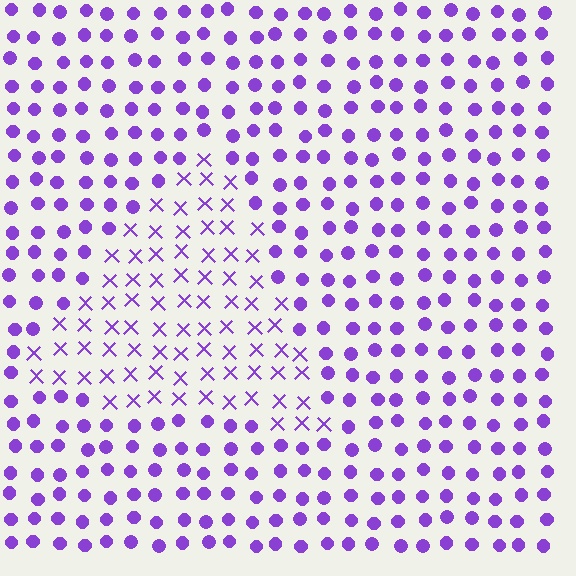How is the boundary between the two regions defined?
The boundary is defined by a change in element shape: X marks inside vs. circles outside. All elements share the same color and spacing.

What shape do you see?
I see a triangle.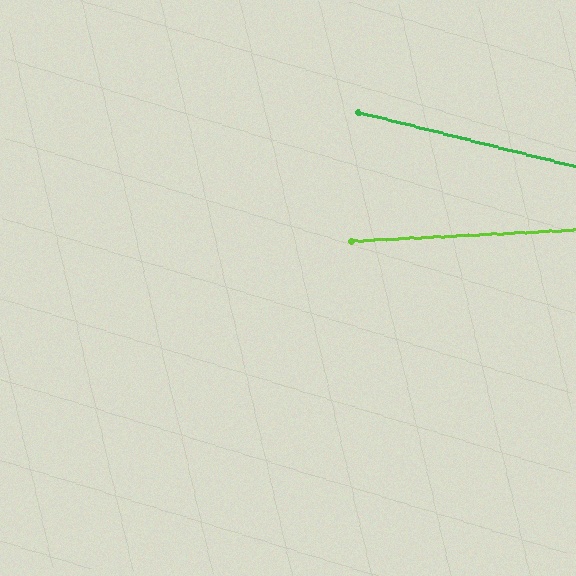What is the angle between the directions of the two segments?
Approximately 17 degrees.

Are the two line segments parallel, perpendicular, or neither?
Neither parallel nor perpendicular — they differ by about 17°.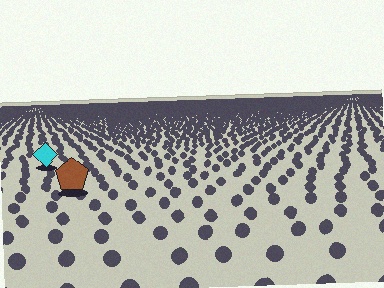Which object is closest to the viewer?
The brown pentagon is closest. The texture marks near it are larger and more spread out.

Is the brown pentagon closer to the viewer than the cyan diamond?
Yes. The brown pentagon is closer — you can tell from the texture gradient: the ground texture is coarser near it.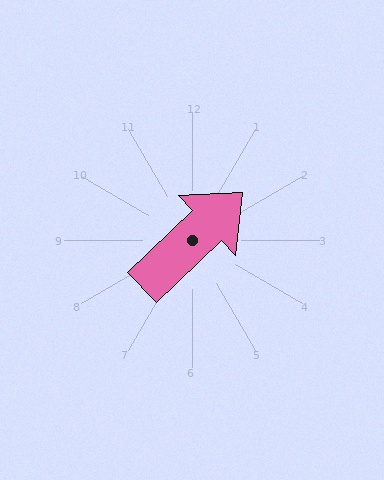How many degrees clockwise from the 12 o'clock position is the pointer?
Approximately 47 degrees.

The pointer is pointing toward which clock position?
Roughly 2 o'clock.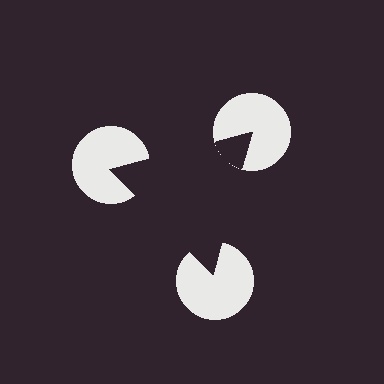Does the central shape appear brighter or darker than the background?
It typically appears slightly darker than the background, even though no actual brightness change is drawn.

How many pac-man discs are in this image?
There are 3 — one at each vertex of the illusory triangle.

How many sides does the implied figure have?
3 sides.